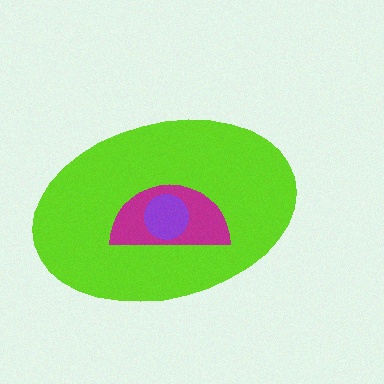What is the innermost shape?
The purple circle.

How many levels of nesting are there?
3.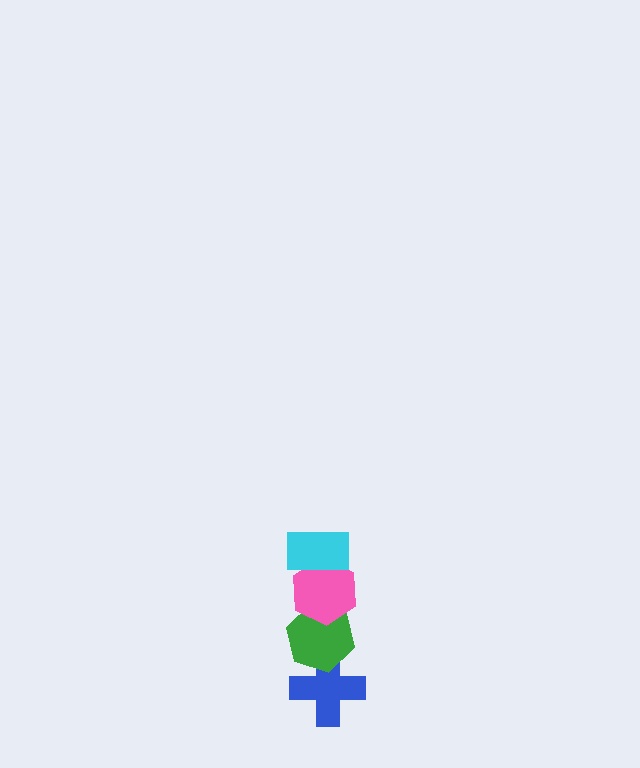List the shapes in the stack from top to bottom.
From top to bottom: the cyan rectangle, the pink hexagon, the green hexagon, the blue cross.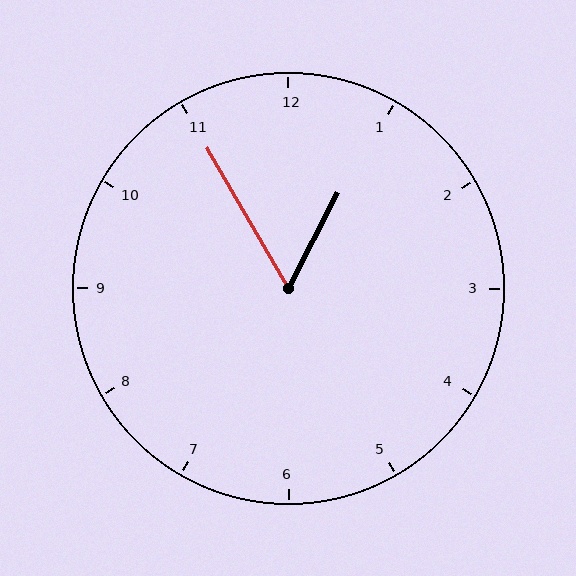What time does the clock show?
12:55.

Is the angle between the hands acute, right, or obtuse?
It is acute.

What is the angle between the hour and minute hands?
Approximately 58 degrees.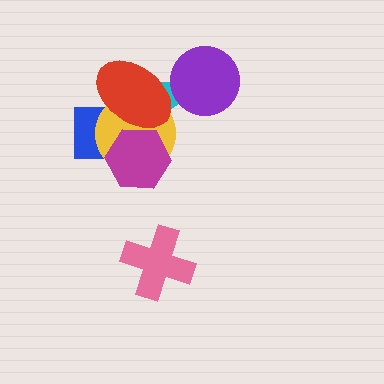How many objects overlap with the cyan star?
2 objects overlap with the cyan star.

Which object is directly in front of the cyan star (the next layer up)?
The purple circle is directly in front of the cyan star.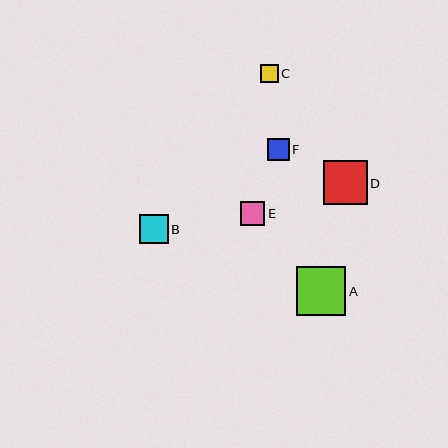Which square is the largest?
Square A is the largest with a size of approximately 49 pixels.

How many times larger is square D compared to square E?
Square D is approximately 1.8 times the size of square E.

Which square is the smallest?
Square C is the smallest with a size of approximately 18 pixels.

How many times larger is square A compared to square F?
Square A is approximately 2.2 times the size of square F.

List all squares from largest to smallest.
From largest to smallest: A, D, B, E, F, C.